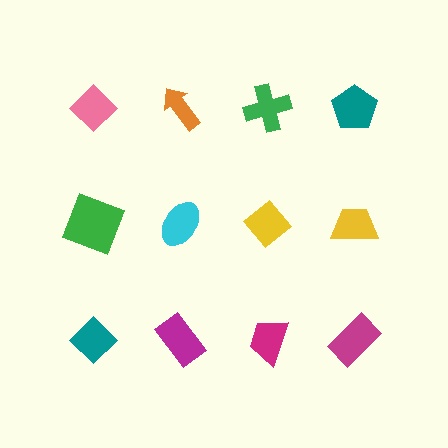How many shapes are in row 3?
4 shapes.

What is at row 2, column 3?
A yellow diamond.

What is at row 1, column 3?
A green cross.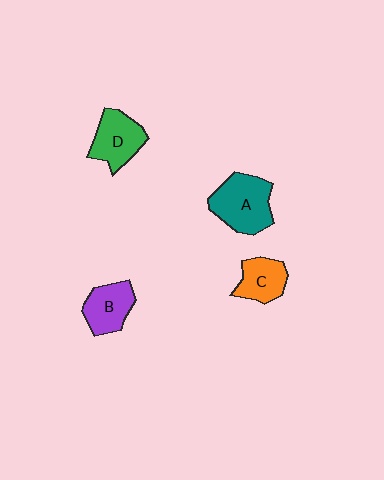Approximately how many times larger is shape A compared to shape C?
Approximately 1.6 times.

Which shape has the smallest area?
Shape C (orange).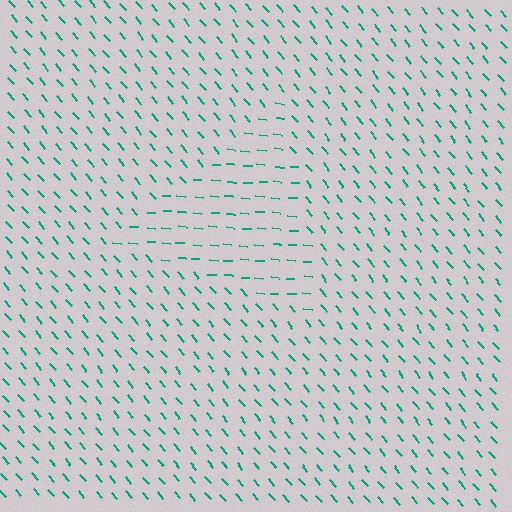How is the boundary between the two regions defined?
The boundary is defined purely by a change in line orientation (approximately 45 degrees difference). All lines are the same color and thickness.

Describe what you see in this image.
The image is filled with small teal line segments. A triangle region in the image has lines oriented differently from the surrounding lines, creating a visible texture boundary.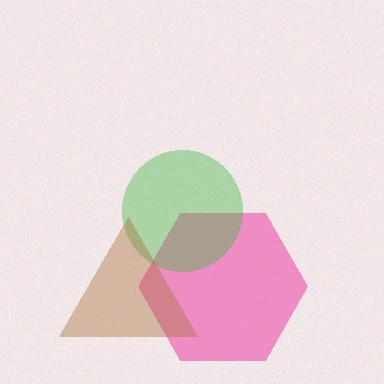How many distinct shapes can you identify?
There are 3 distinct shapes: a pink hexagon, a green circle, a brown triangle.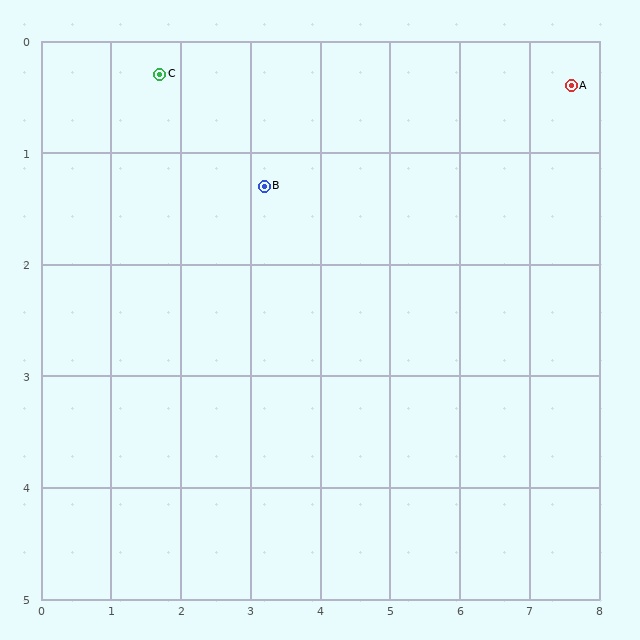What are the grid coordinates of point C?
Point C is at approximately (1.7, 0.3).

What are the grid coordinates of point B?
Point B is at approximately (3.2, 1.3).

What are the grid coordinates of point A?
Point A is at approximately (7.6, 0.4).